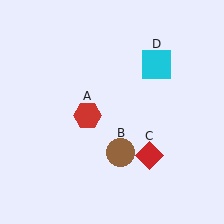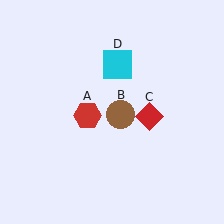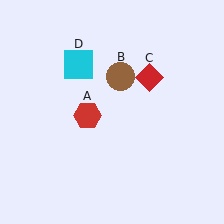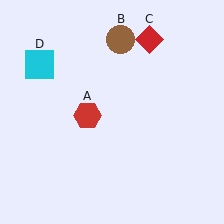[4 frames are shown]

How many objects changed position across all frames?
3 objects changed position: brown circle (object B), red diamond (object C), cyan square (object D).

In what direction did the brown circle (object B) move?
The brown circle (object B) moved up.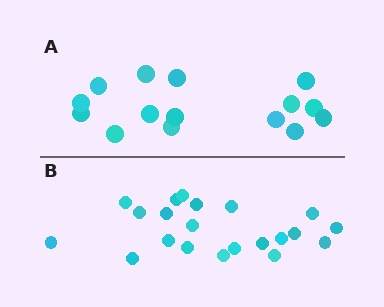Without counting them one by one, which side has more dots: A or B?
Region B (the bottom region) has more dots.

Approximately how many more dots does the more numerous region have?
Region B has about 6 more dots than region A.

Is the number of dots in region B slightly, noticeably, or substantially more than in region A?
Region B has noticeably more, but not dramatically so. The ratio is roughly 1.4 to 1.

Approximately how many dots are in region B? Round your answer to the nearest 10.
About 20 dots. (The exact count is 21, which rounds to 20.)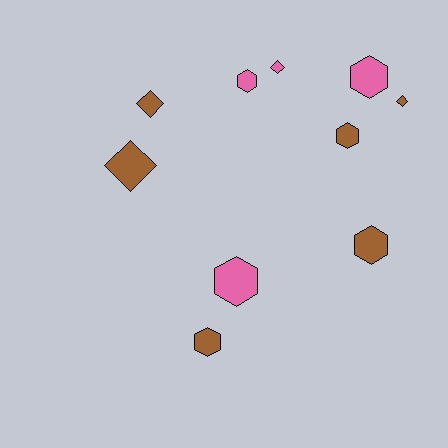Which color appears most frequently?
Brown, with 6 objects.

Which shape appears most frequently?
Hexagon, with 6 objects.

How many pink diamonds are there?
There is 1 pink diamond.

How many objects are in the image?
There are 10 objects.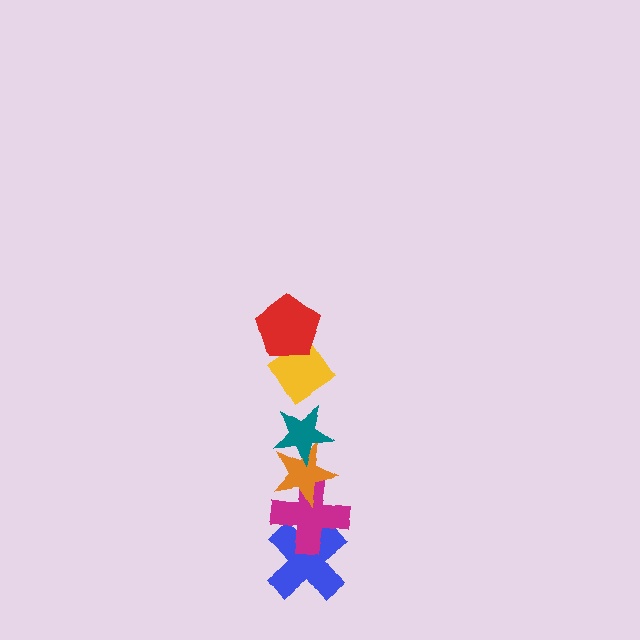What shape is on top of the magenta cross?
The orange star is on top of the magenta cross.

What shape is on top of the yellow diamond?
The red pentagon is on top of the yellow diamond.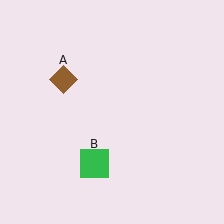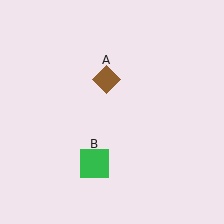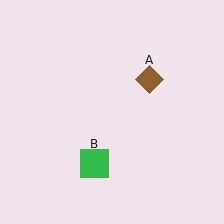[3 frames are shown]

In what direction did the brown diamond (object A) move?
The brown diamond (object A) moved right.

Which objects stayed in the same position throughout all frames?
Green square (object B) remained stationary.